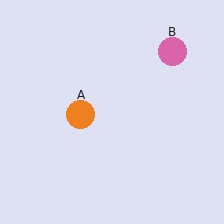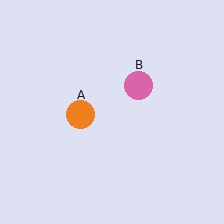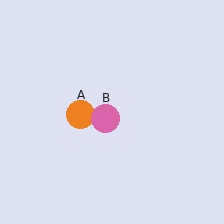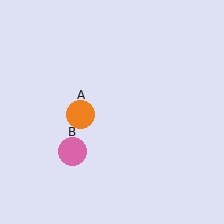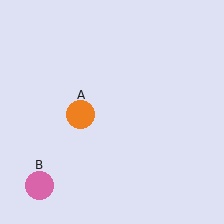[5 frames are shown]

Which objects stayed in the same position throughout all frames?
Orange circle (object A) remained stationary.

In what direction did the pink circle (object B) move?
The pink circle (object B) moved down and to the left.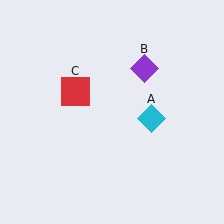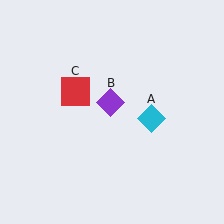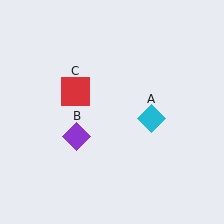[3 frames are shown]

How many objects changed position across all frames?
1 object changed position: purple diamond (object B).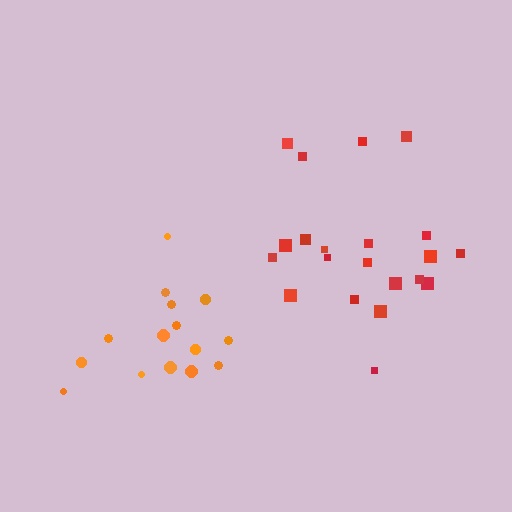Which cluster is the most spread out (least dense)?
Red.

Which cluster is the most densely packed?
Orange.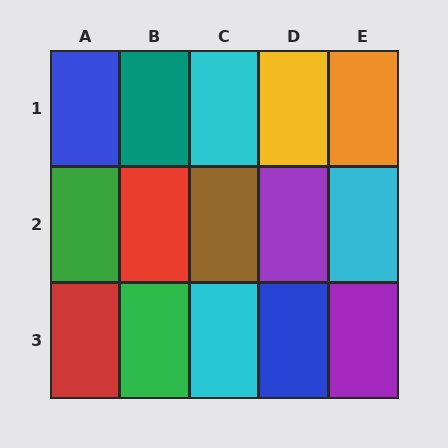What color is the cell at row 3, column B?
Green.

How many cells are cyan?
3 cells are cyan.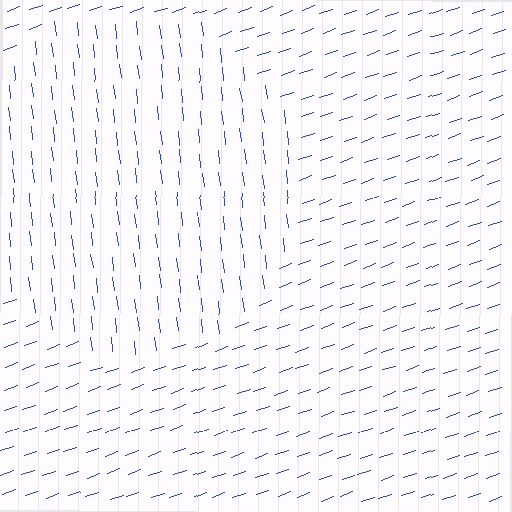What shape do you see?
I see a circle.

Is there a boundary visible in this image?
Yes, there is a texture boundary formed by a change in line orientation.